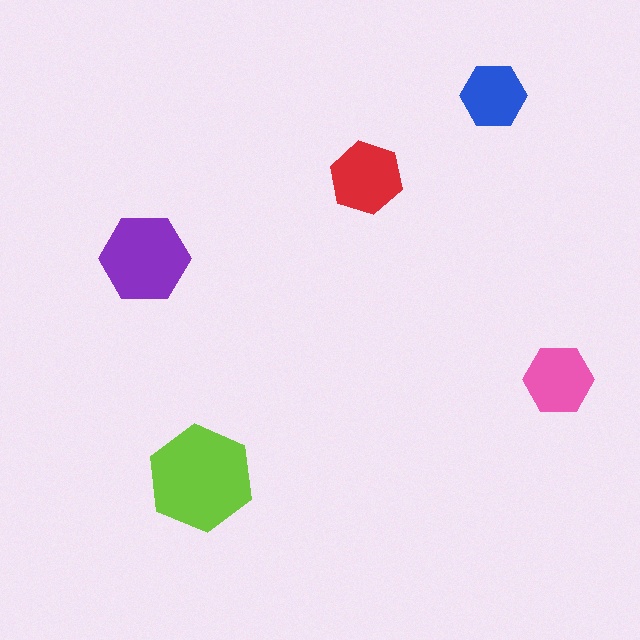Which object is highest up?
The blue hexagon is topmost.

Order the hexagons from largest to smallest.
the lime one, the purple one, the red one, the pink one, the blue one.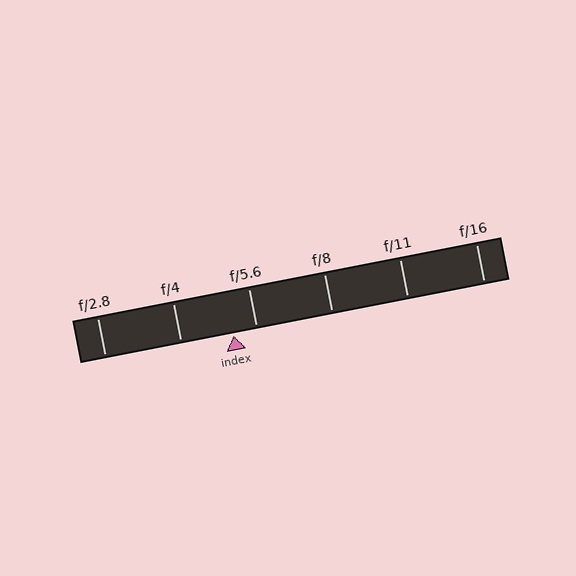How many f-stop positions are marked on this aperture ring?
There are 6 f-stop positions marked.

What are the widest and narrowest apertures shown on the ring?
The widest aperture shown is f/2.8 and the narrowest is f/16.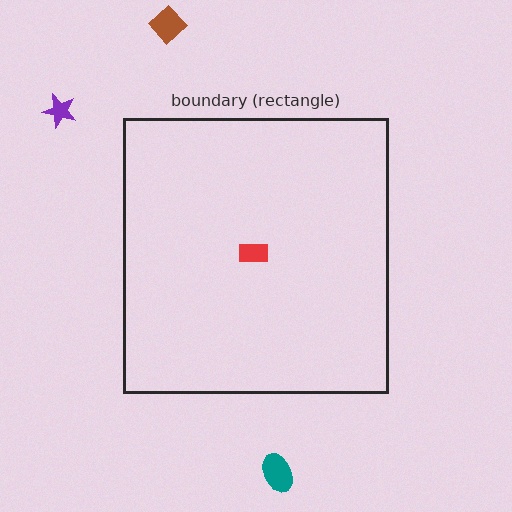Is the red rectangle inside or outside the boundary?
Inside.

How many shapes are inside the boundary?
1 inside, 3 outside.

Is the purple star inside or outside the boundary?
Outside.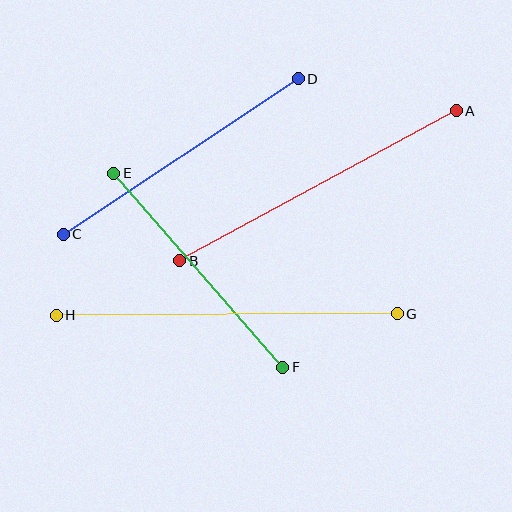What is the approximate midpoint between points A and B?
The midpoint is at approximately (318, 186) pixels.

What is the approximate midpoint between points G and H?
The midpoint is at approximately (227, 315) pixels.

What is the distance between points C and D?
The distance is approximately 282 pixels.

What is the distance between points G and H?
The distance is approximately 341 pixels.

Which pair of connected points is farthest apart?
Points G and H are farthest apart.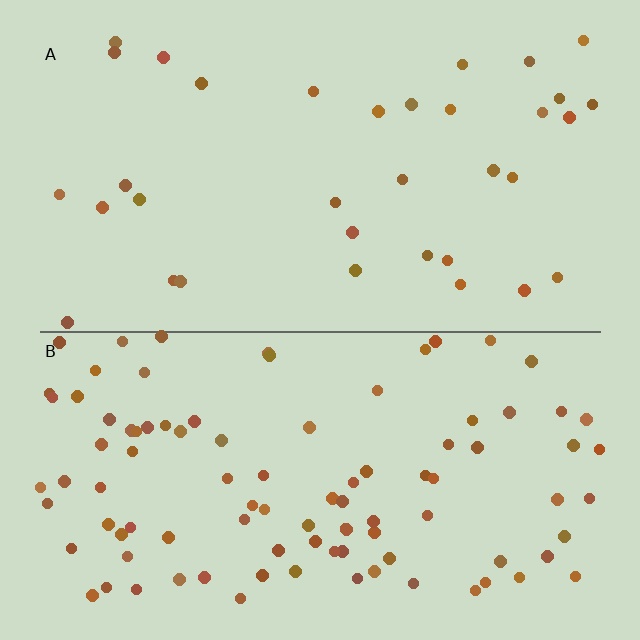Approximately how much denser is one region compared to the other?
Approximately 2.8× — region B over region A.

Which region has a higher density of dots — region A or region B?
B (the bottom).